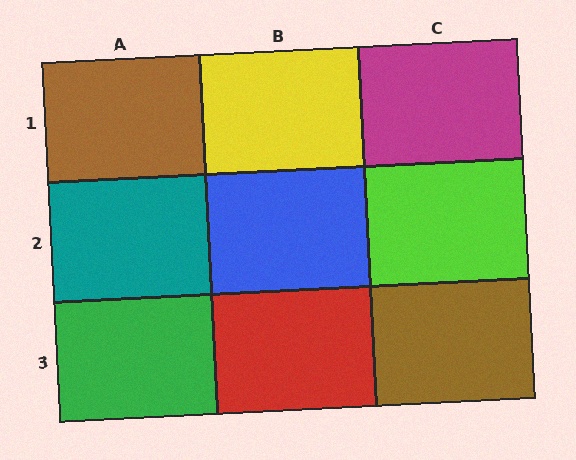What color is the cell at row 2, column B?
Blue.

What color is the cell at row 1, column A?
Brown.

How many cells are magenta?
1 cell is magenta.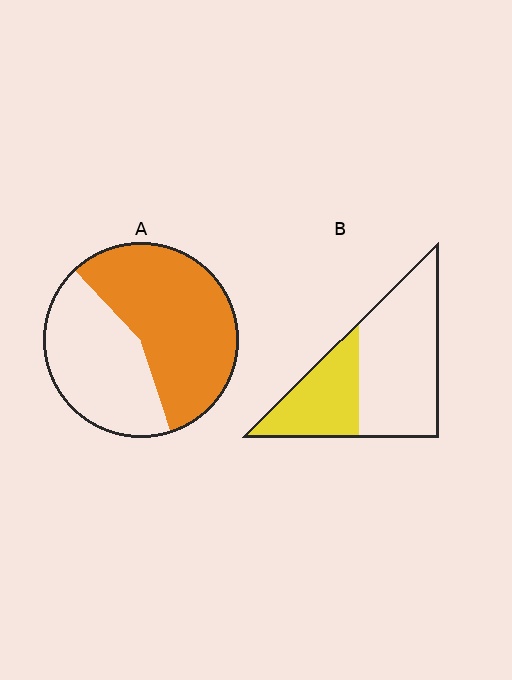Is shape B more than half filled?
No.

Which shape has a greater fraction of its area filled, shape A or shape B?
Shape A.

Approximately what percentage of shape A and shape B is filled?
A is approximately 55% and B is approximately 35%.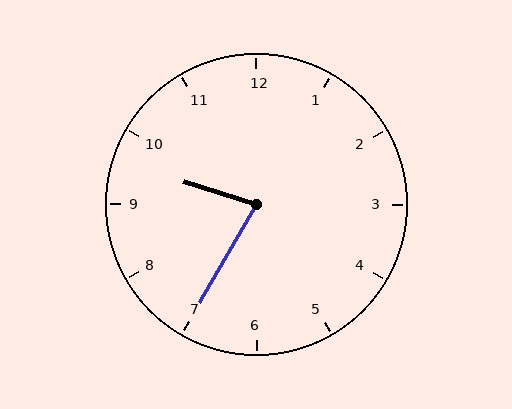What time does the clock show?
9:35.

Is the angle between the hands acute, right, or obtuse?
It is acute.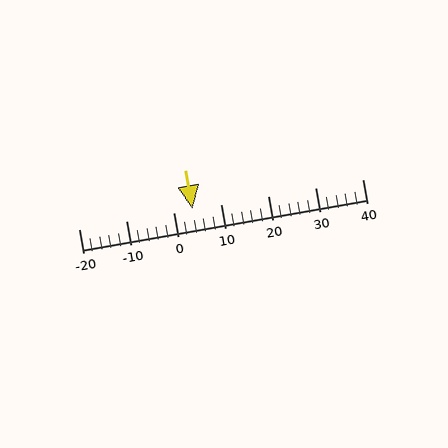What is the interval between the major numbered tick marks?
The major tick marks are spaced 10 units apart.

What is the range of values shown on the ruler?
The ruler shows values from -20 to 40.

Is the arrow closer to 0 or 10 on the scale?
The arrow is closer to 0.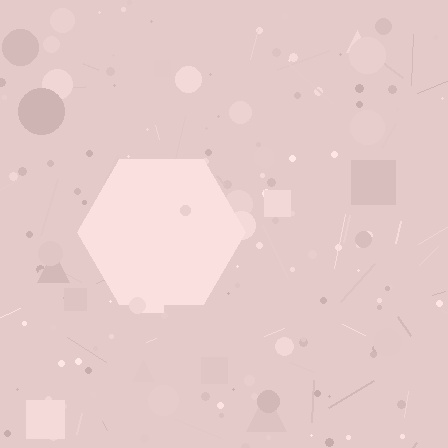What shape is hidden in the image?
A hexagon is hidden in the image.